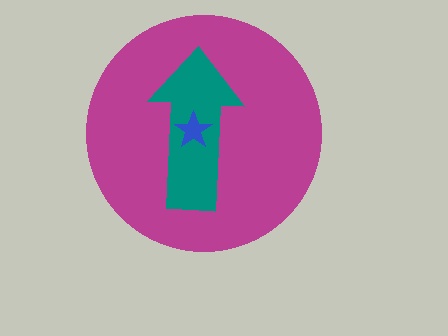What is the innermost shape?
The blue star.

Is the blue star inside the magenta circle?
Yes.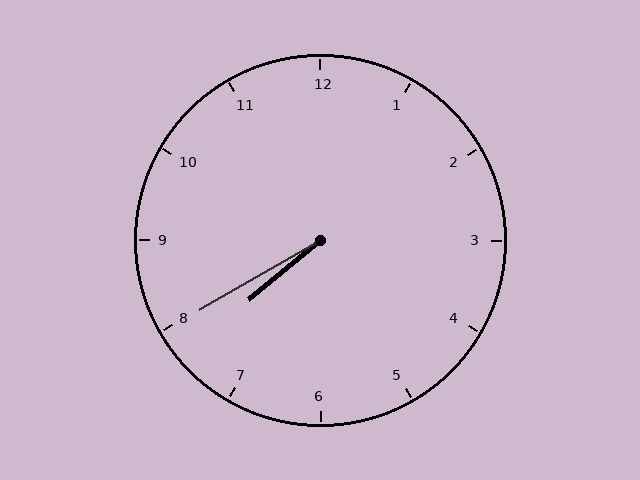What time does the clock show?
7:40.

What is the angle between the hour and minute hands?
Approximately 10 degrees.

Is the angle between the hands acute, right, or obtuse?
It is acute.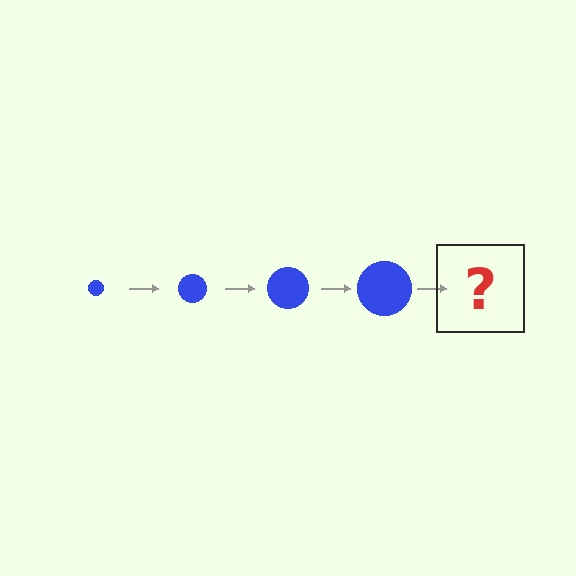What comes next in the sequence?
The next element should be a blue circle, larger than the previous one.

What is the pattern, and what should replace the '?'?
The pattern is that the circle gets progressively larger each step. The '?' should be a blue circle, larger than the previous one.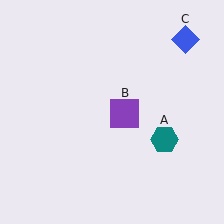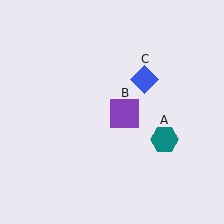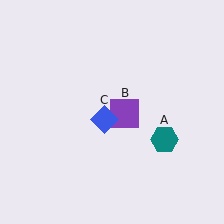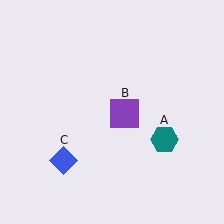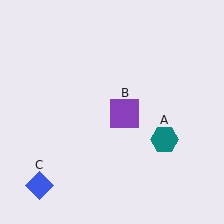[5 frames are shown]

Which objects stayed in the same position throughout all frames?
Teal hexagon (object A) and purple square (object B) remained stationary.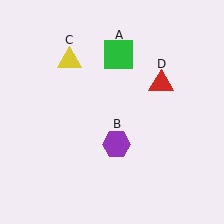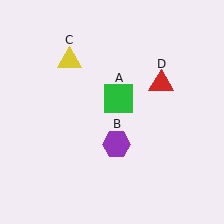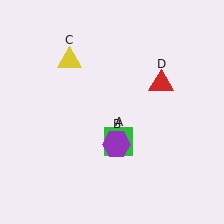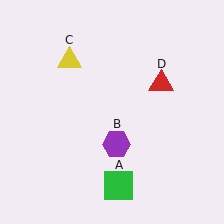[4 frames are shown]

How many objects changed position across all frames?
1 object changed position: green square (object A).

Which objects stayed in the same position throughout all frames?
Purple hexagon (object B) and yellow triangle (object C) and red triangle (object D) remained stationary.